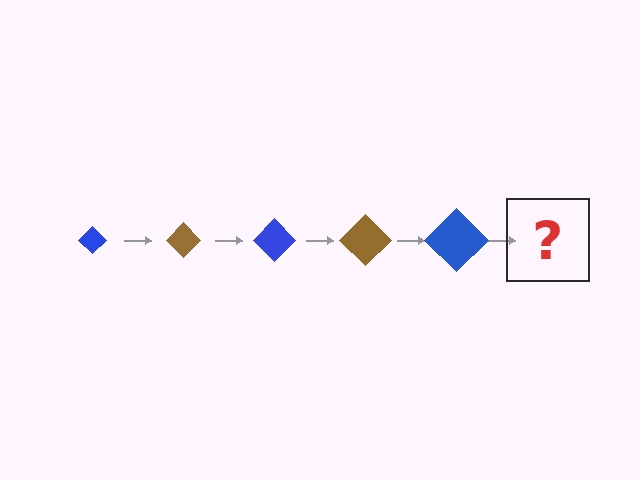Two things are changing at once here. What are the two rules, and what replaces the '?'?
The two rules are that the diamond grows larger each step and the color cycles through blue and brown. The '?' should be a brown diamond, larger than the previous one.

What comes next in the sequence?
The next element should be a brown diamond, larger than the previous one.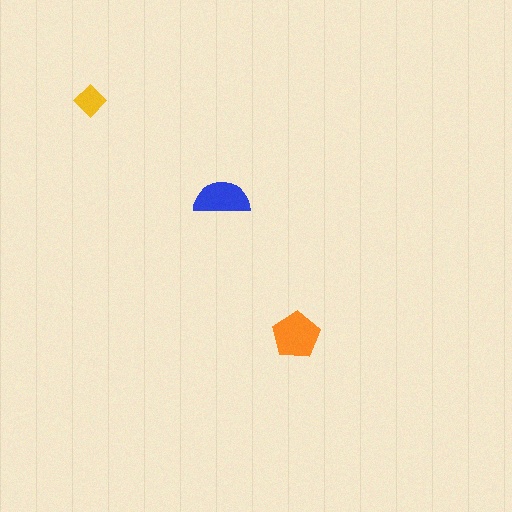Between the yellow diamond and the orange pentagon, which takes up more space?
The orange pentagon.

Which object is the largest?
The orange pentagon.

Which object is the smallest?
The yellow diamond.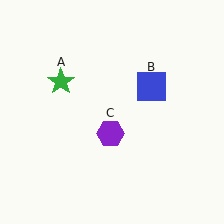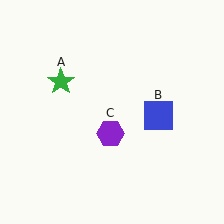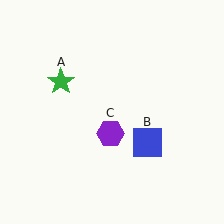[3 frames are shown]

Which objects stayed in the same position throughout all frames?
Green star (object A) and purple hexagon (object C) remained stationary.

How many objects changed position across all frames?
1 object changed position: blue square (object B).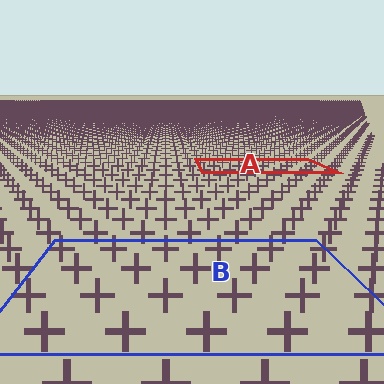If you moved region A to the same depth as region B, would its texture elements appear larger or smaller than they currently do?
They would appear larger. At a closer depth, the same texture elements are projected at a bigger on-screen size.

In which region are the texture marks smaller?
The texture marks are smaller in region A, because it is farther away.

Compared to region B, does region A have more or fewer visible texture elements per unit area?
Region A has more texture elements per unit area — they are packed more densely because it is farther away.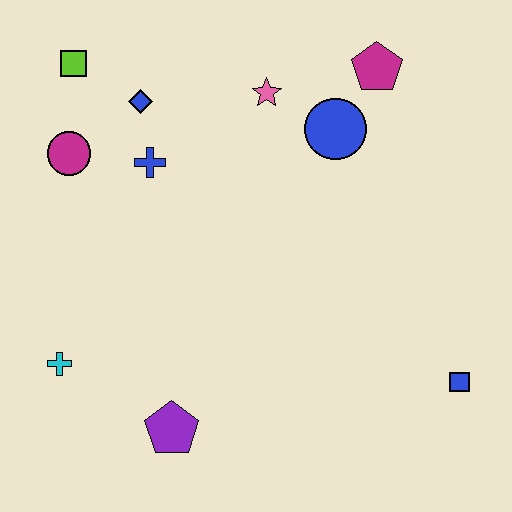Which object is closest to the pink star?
The blue circle is closest to the pink star.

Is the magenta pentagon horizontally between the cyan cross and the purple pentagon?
No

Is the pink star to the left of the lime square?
No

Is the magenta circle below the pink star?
Yes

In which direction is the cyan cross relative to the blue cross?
The cyan cross is below the blue cross.